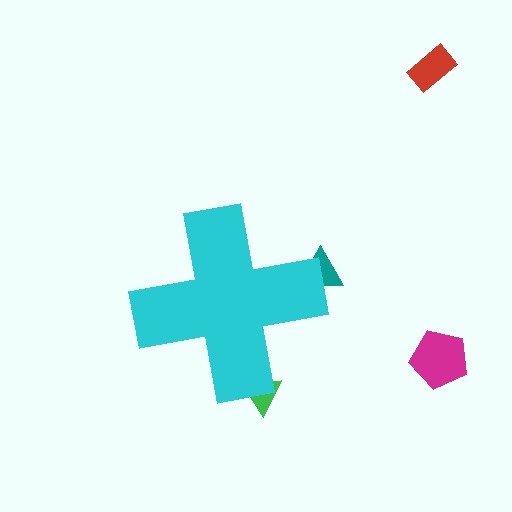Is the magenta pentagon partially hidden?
No, the magenta pentagon is fully visible.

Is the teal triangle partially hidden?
Yes, the teal triangle is partially hidden behind the cyan cross.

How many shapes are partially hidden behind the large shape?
2 shapes are partially hidden.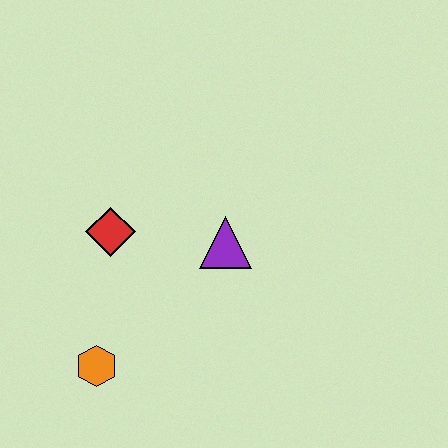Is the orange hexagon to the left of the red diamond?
Yes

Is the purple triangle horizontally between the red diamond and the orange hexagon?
No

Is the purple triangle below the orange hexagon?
No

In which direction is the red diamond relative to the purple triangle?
The red diamond is to the left of the purple triangle.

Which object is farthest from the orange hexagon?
The purple triangle is farthest from the orange hexagon.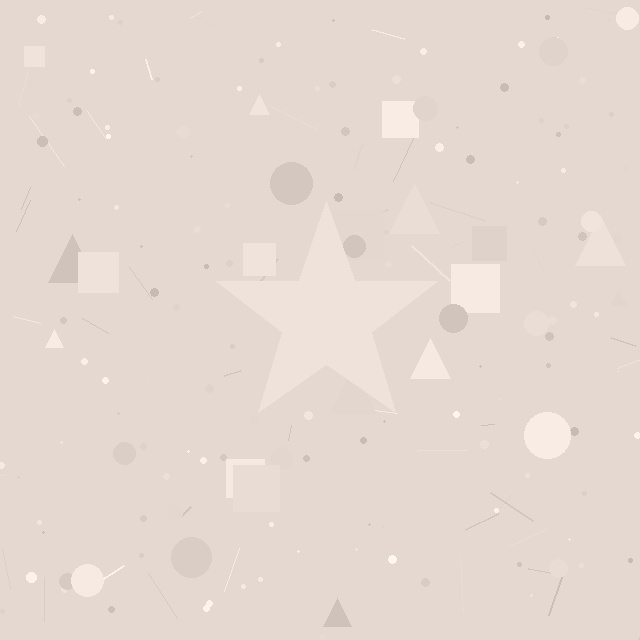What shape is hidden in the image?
A star is hidden in the image.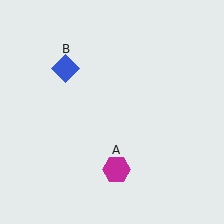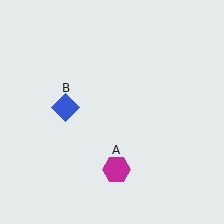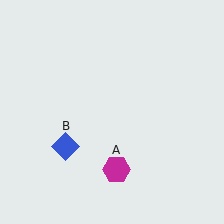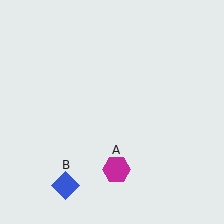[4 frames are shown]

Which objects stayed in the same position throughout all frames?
Magenta hexagon (object A) remained stationary.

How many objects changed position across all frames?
1 object changed position: blue diamond (object B).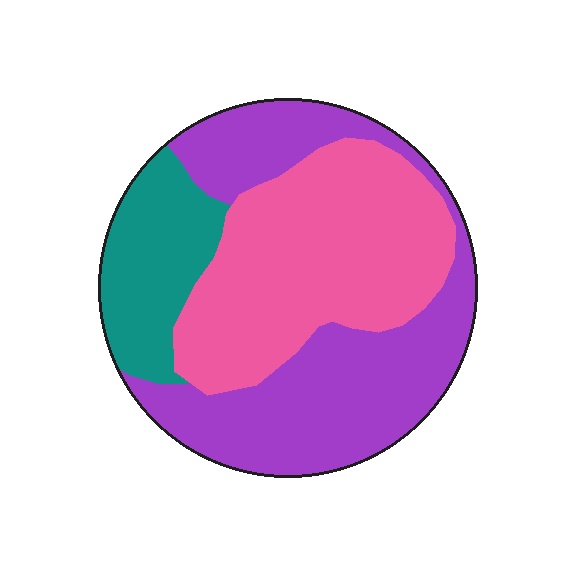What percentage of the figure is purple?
Purple covers about 45% of the figure.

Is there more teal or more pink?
Pink.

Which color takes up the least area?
Teal, at roughly 15%.